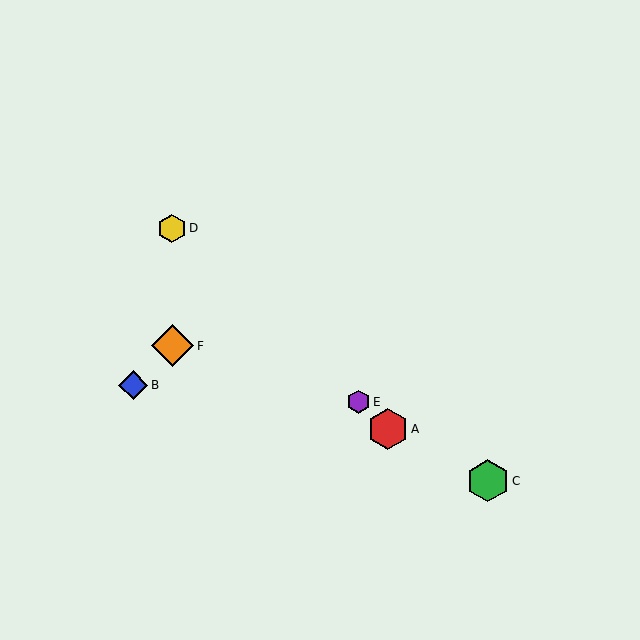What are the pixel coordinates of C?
Object C is at (488, 481).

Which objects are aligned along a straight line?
Objects A, D, E are aligned along a straight line.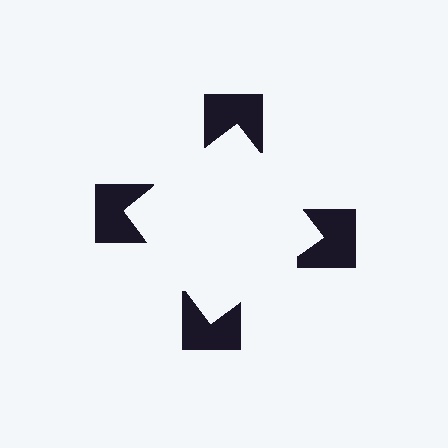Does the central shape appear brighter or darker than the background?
It typically appears slightly brighter than the background, even though no actual brightness change is drawn.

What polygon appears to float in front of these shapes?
An illusory square — its edges are inferred from the aligned wedge cuts in the notched squares, not physically drawn.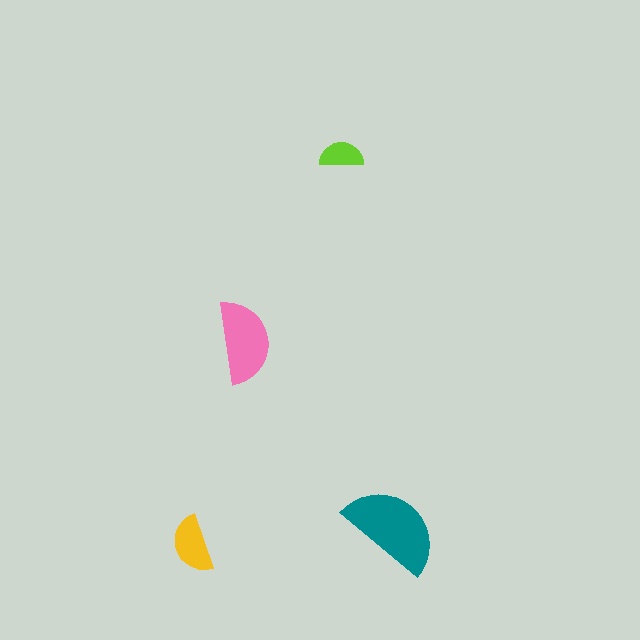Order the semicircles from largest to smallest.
the teal one, the pink one, the yellow one, the lime one.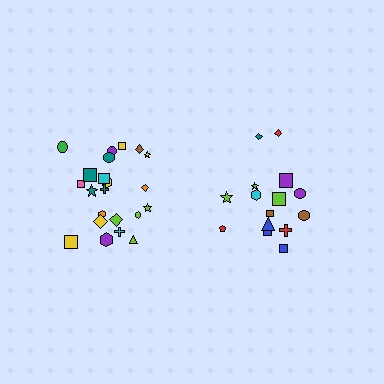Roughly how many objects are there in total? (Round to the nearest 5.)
Roughly 35 objects in total.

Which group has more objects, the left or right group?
The left group.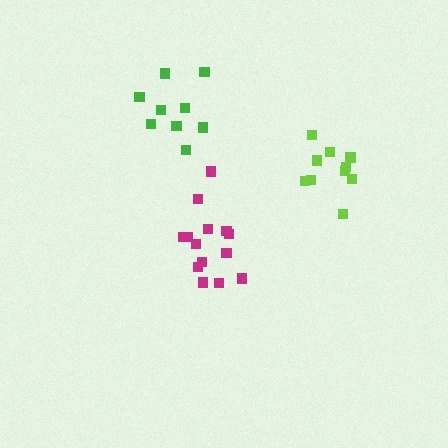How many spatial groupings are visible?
There are 3 spatial groupings.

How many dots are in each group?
Group 1: 9 dots, Group 2: 10 dots, Group 3: 14 dots (33 total).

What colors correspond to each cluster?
The clusters are colored: green, lime, magenta.